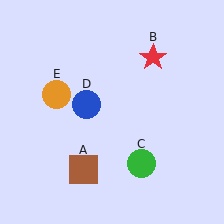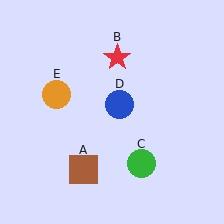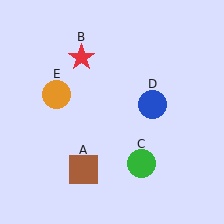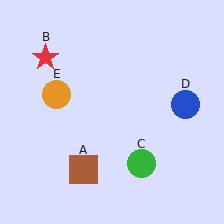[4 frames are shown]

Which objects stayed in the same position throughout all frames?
Brown square (object A) and green circle (object C) and orange circle (object E) remained stationary.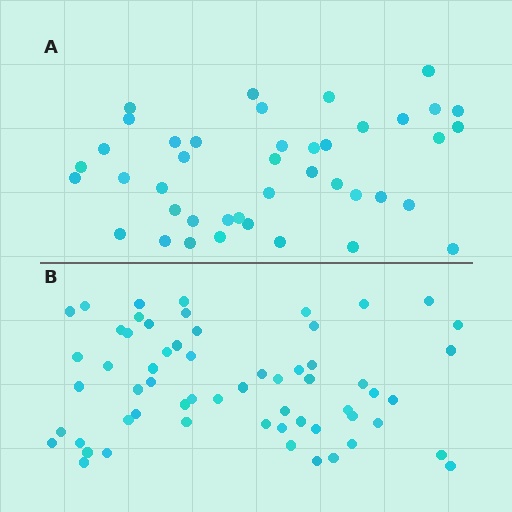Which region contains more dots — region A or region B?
Region B (the bottom region) has more dots.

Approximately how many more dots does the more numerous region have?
Region B has approximately 20 more dots than region A.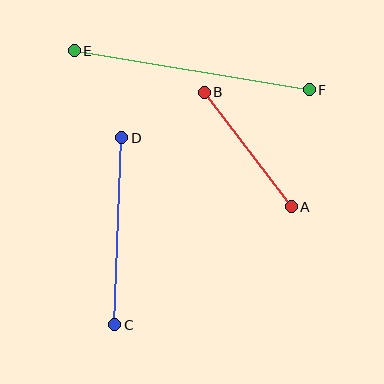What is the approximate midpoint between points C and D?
The midpoint is at approximately (118, 231) pixels.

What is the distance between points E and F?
The distance is approximately 238 pixels.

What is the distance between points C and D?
The distance is approximately 187 pixels.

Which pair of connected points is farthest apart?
Points E and F are farthest apart.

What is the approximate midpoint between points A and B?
The midpoint is at approximately (248, 150) pixels.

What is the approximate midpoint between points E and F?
The midpoint is at approximately (192, 70) pixels.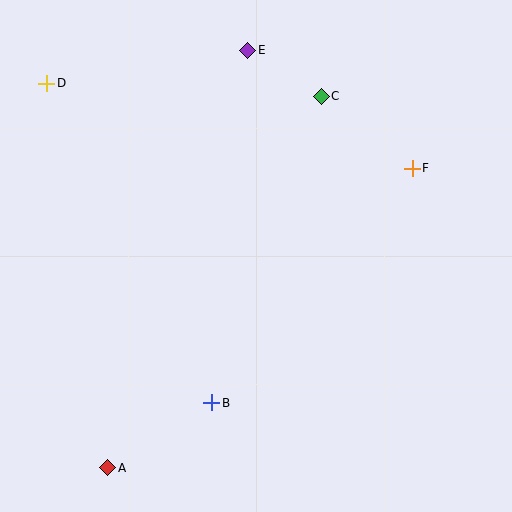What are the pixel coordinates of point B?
Point B is at (212, 403).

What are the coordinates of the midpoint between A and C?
The midpoint between A and C is at (215, 282).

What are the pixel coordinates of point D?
Point D is at (47, 83).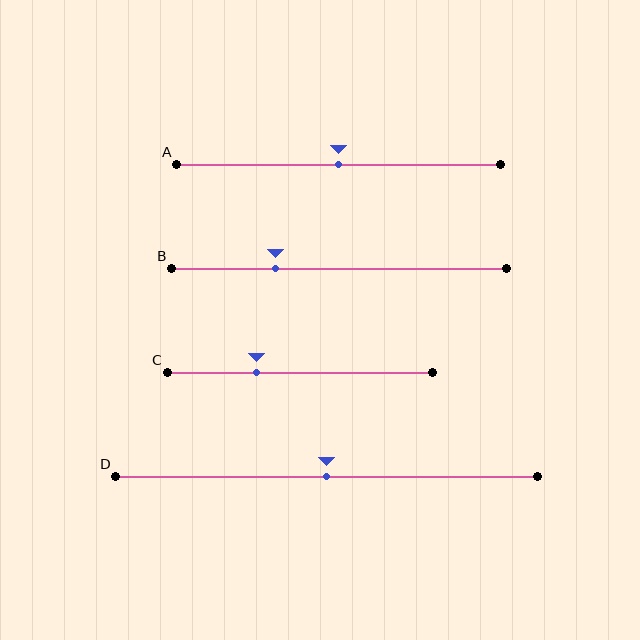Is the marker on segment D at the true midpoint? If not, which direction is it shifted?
Yes, the marker on segment D is at the true midpoint.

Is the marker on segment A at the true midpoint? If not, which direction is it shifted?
Yes, the marker on segment A is at the true midpoint.